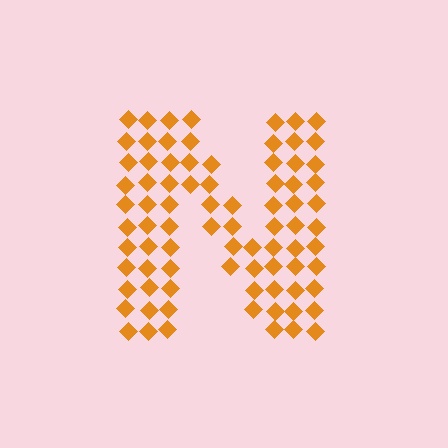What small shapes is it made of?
It is made of small diamonds.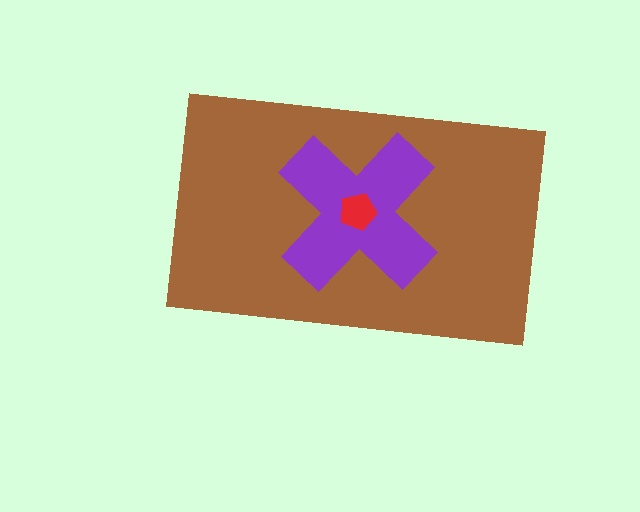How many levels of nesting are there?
3.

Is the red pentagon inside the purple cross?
Yes.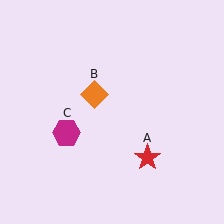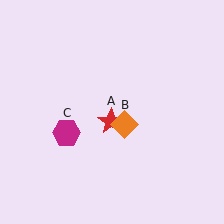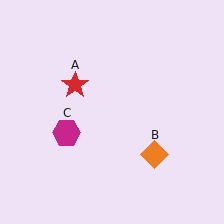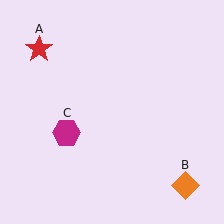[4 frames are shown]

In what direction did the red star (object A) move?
The red star (object A) moved up and to the left.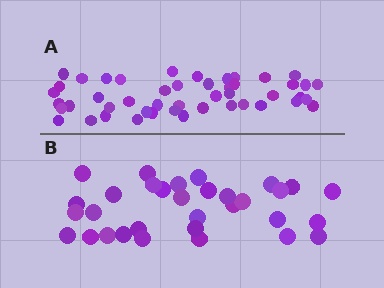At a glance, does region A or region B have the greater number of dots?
Region A (the top region) has more dots.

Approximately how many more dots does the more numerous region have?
Region A has approximately 15 more dots than region B.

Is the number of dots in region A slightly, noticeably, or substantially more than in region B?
Region A has substantially more. The ratio is roughly 1.5 to 1.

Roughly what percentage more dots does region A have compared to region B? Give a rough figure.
About 45% more.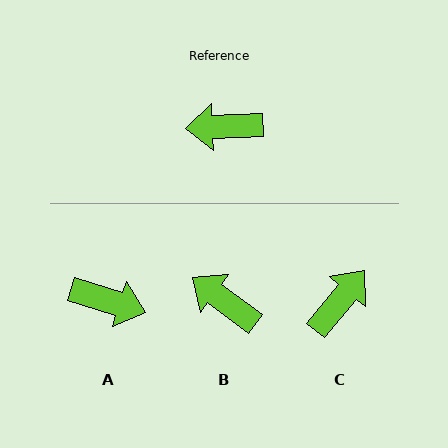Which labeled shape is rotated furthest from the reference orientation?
A, about 160 degrees away.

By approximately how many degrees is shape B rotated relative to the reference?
Approximately 40 degrees clockwise.